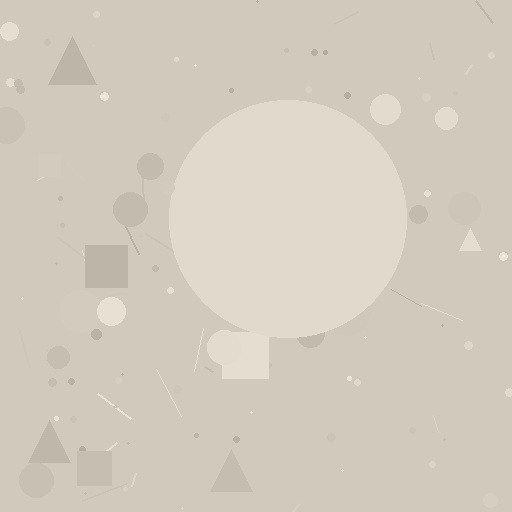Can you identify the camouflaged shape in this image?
The camouflaged shape is a circle.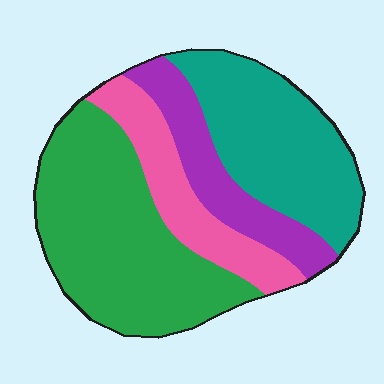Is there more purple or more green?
Green.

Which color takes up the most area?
Green, at roughly 40%.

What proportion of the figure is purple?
Purple takes up less than a quarter of the figure.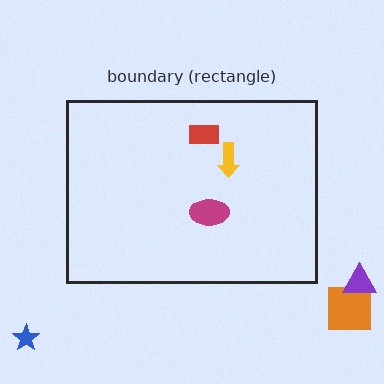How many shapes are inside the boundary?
3 inside, 3 outside.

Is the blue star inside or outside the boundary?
Outside.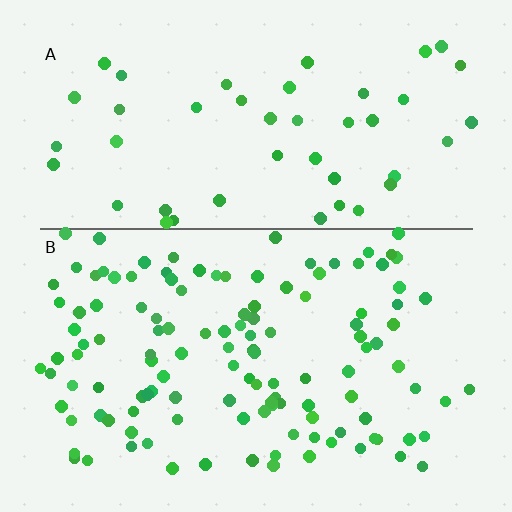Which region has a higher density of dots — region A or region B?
B (the bottom).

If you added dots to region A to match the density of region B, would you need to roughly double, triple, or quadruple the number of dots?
Approximately triple.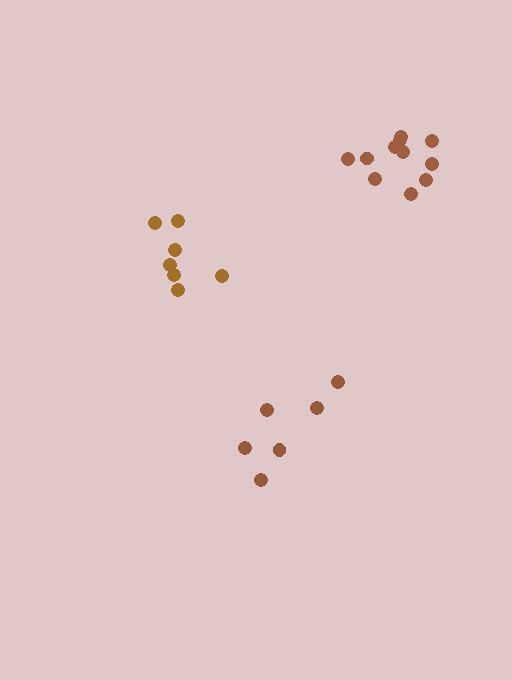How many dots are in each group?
Group 1: 11 dots, Group 2: 7 dots, Group 3: 6 dots (24 total).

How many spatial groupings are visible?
There are 3 spatial groupings.